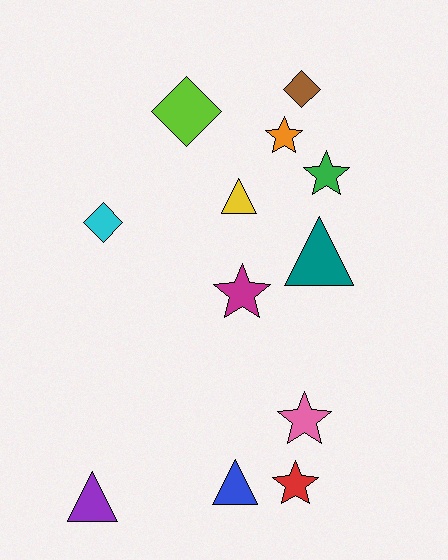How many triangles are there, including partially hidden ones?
There are 4 triangles.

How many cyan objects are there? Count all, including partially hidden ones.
There is 1 cyan object.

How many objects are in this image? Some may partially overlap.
There are 12 objects.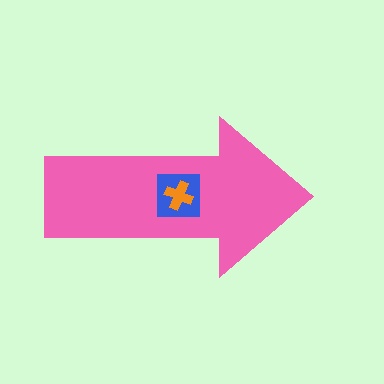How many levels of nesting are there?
3.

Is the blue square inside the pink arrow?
Yes.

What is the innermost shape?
The orange cross.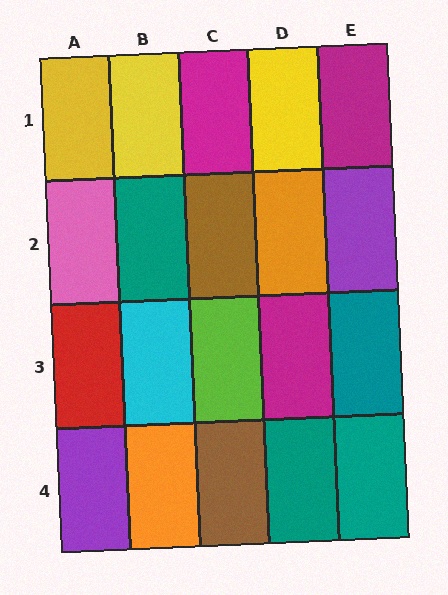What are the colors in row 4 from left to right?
Purple, orange, brown, teal, teal.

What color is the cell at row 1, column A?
Yellow.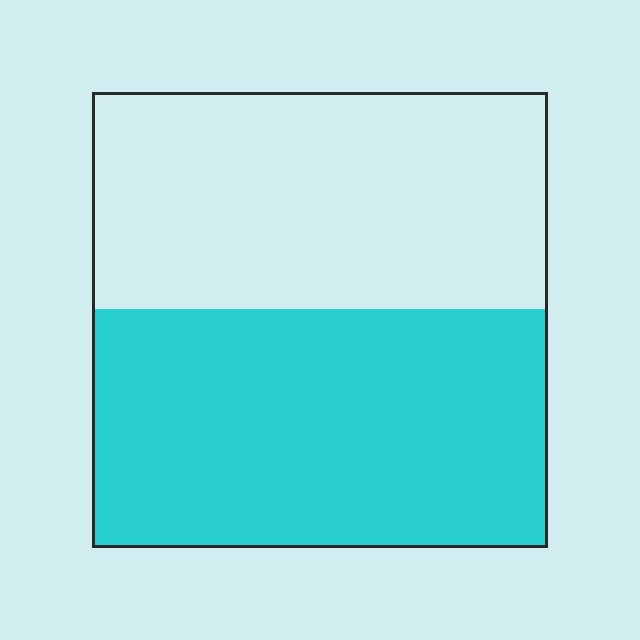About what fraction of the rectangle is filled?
About one half (1/2).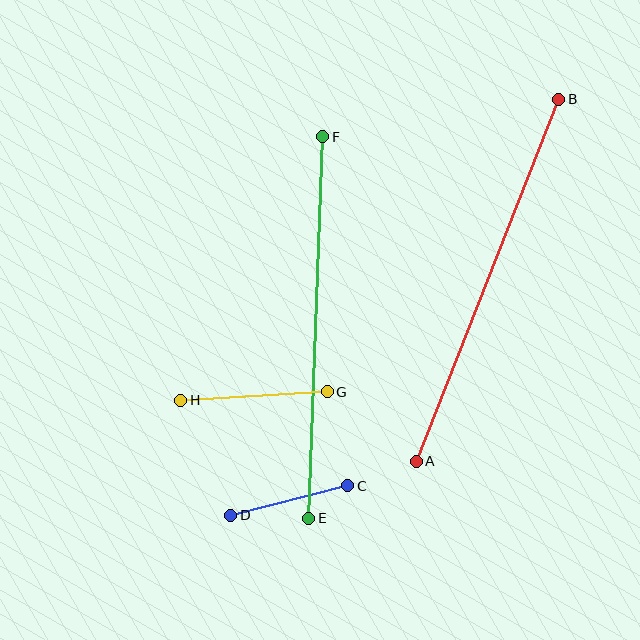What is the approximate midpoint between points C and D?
The midpoint is at approximately (289, 501) pixels.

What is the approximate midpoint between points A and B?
The midpoint is at approximately (488, 280) pixels.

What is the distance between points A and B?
The distance is approximately 389 pixels.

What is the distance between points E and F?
The distance is approximately 381 pixels.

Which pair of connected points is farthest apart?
Points A and B are farthest apart.